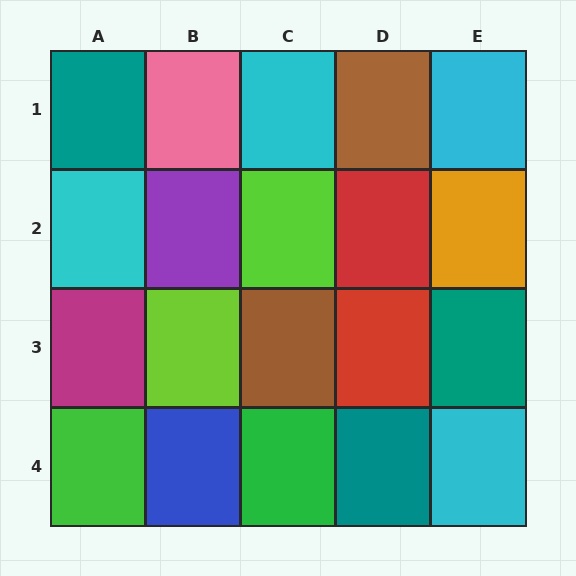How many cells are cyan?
4 cells are cyan.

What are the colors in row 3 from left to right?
Magenta, lime, brown, red, teal.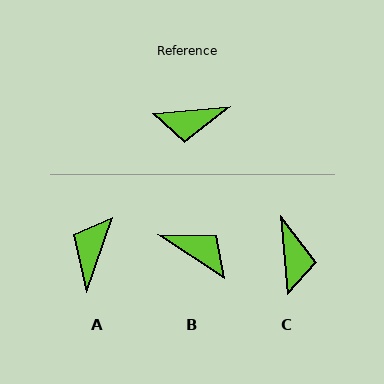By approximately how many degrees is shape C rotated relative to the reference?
Approximately 90 degrees counter-clockwise.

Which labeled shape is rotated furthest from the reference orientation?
B, about 142 degrees away.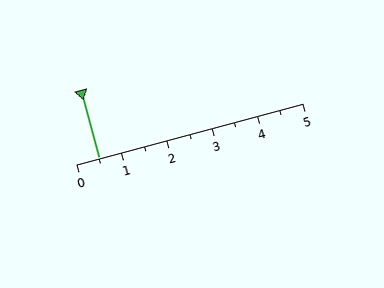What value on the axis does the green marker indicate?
The marker indicates approximately 0.5.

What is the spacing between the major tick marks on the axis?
The major ticks are spaced 1 apart.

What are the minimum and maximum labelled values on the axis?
The axis runs from 0 to 5.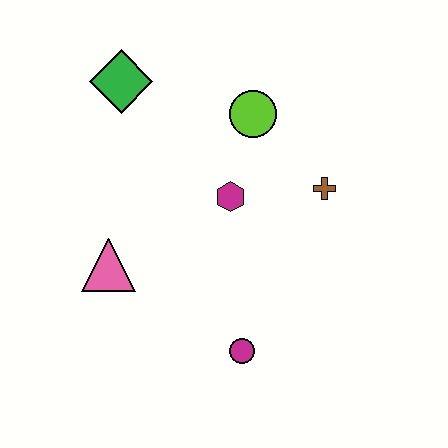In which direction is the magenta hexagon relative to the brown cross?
The magenta hexagon is to the left of the brown cross.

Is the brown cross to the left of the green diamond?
No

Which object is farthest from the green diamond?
The magenta circle is farthest from the green diamond.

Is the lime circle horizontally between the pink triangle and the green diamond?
No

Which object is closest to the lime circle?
The magenta hexagon is closest to the lime circle.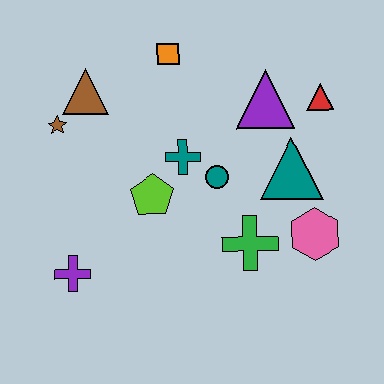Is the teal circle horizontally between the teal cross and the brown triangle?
No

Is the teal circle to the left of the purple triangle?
Yes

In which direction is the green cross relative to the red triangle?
The green cross is below the red triangle.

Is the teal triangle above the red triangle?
No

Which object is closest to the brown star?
The brown triangle is closest to the brown star.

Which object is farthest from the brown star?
The pink hexagon is farthest from the brown star.